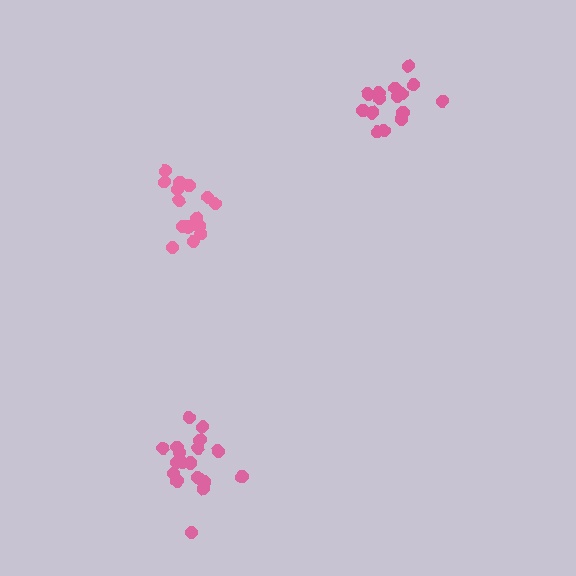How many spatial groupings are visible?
There are 3 spatial groupings.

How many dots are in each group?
Group 1: 16 dots, Group 2: 15 dots, Group 3: 20 dots (51 total).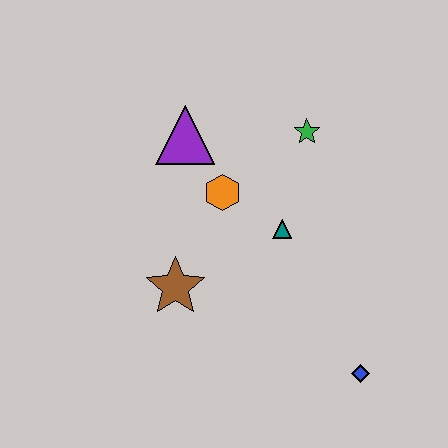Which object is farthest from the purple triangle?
The blue diamond is farthest from the purple triangle.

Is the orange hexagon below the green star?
Yes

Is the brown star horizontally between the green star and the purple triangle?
No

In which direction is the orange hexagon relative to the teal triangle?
The orange hexagon is to the left of the teal triangle.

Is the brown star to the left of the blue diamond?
Yes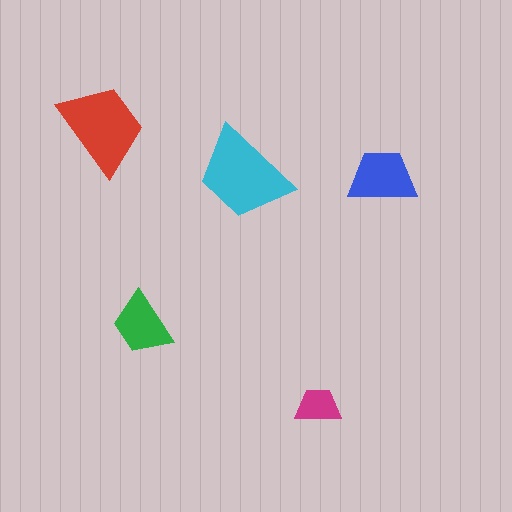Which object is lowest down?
The magenta trapezoid is bottommost.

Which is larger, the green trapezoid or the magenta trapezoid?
The green one.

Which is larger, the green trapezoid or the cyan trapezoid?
The cyan one.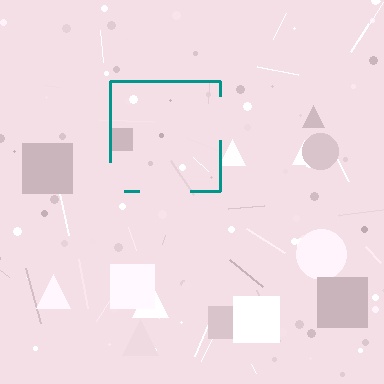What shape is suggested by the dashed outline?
The dashed outline suggests a square.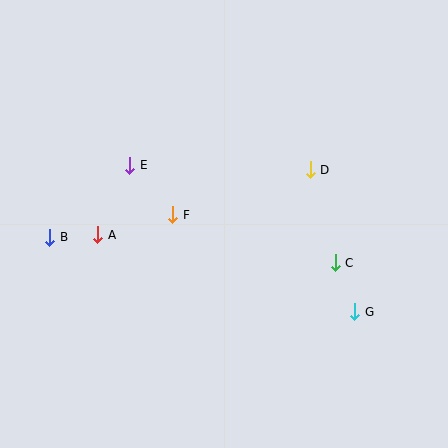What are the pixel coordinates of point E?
Point E is at (130, 165).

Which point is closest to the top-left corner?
Point E is closest to the top-left corner.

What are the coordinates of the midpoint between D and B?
The midpoint between D and B is at (180, 203).